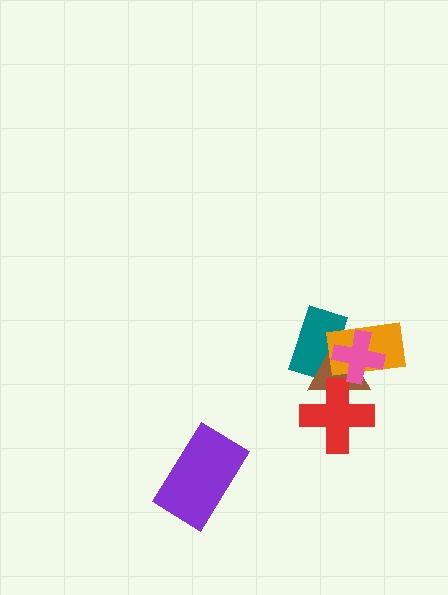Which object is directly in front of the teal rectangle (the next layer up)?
The brown triangle is directly in front of the teal rectangle.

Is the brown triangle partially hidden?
Yes, it is partially covered by another shape.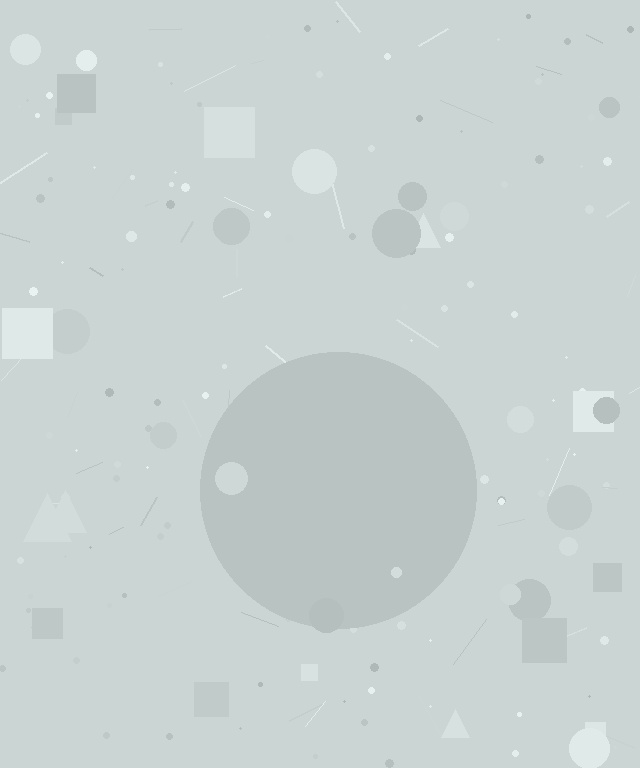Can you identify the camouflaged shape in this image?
The camouflaged shape is a circle.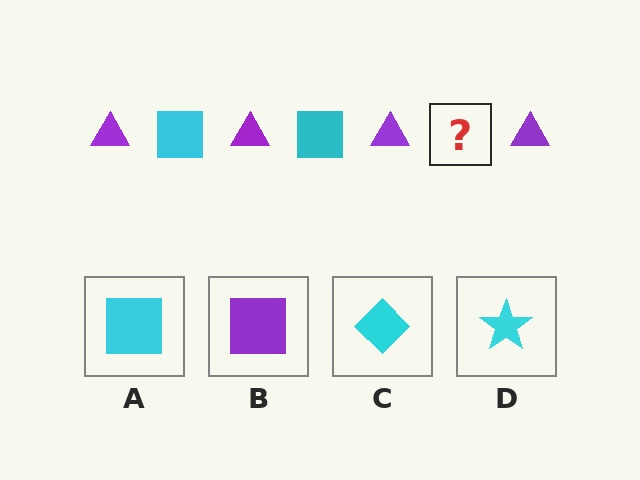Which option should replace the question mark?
Option A.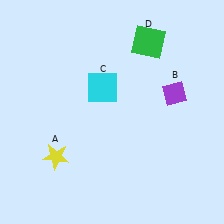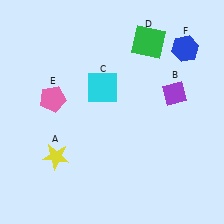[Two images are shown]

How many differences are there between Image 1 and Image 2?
There are 2 differences between the two images.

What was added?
A pink pentagon (E), a blue hexagon (F) were added in Image 2.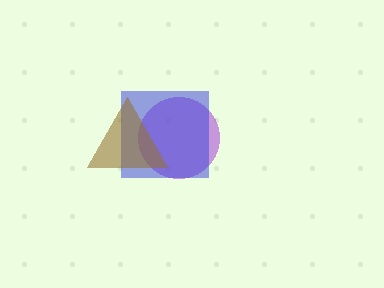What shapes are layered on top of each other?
The layered shapes are: a purple circle, a blue square, a brown triangle.